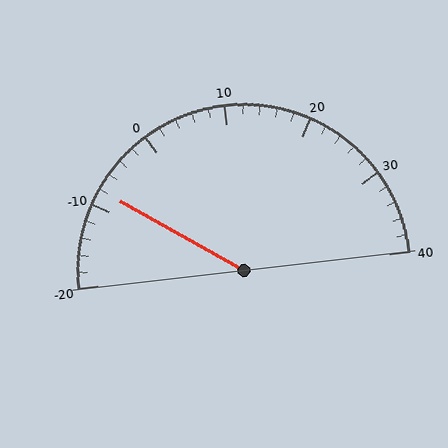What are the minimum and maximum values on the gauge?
The gauge ranges from -20 to 40.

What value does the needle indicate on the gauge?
The needle indicates approximately -8.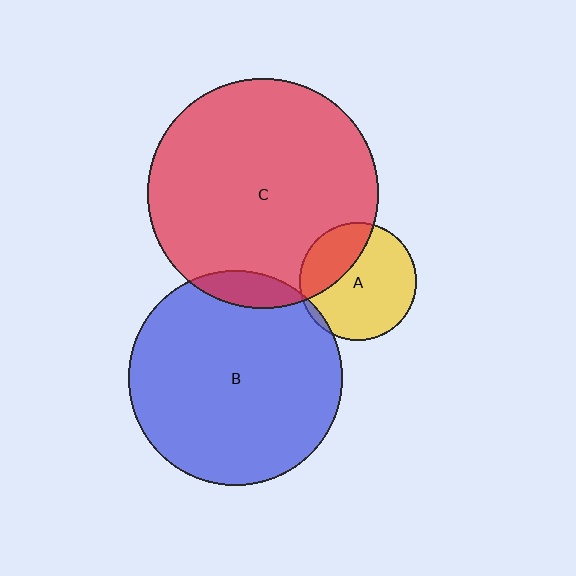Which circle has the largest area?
Circle C (red).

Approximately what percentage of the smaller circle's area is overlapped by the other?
Approximately 5%.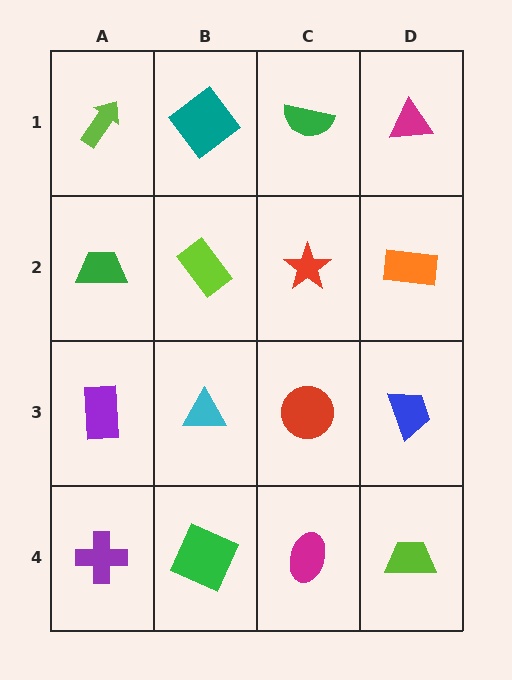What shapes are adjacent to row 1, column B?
A lime rectangle (row 2, column B), a lime arrow (row 1, column A), a green semicircle (row 1, column C).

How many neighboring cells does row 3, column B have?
4.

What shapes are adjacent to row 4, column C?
A red circle (row 3, column C), a green square (row 4, column B), a lime trapezoid (row 4, column D).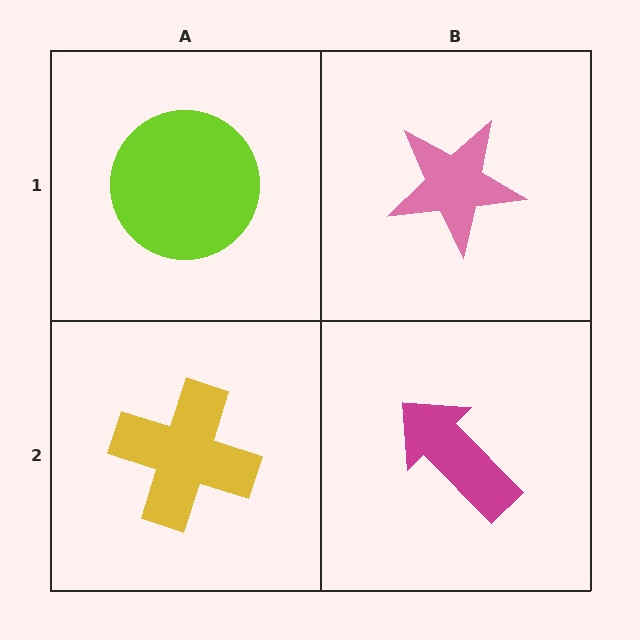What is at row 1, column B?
A pink star.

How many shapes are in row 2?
2 shapes.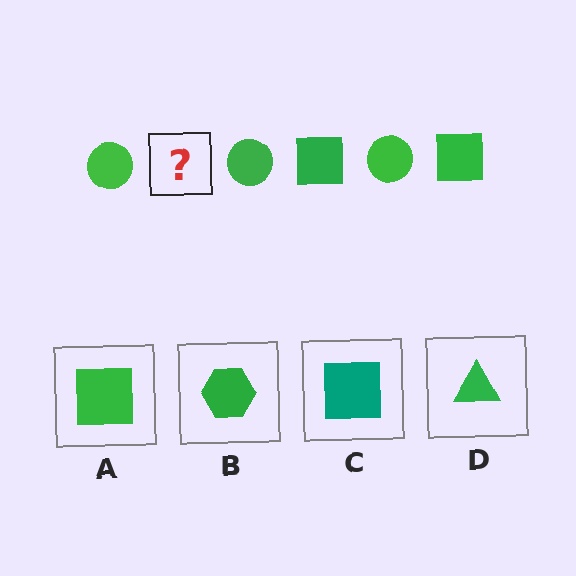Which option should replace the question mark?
Option A.